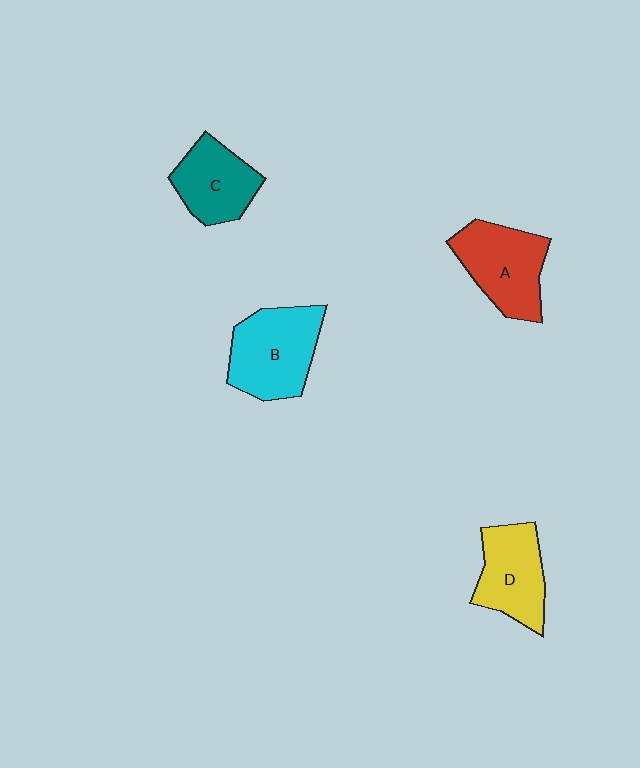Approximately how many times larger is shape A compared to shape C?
Approximately 1.2 times.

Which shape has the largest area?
Shape B (cyan).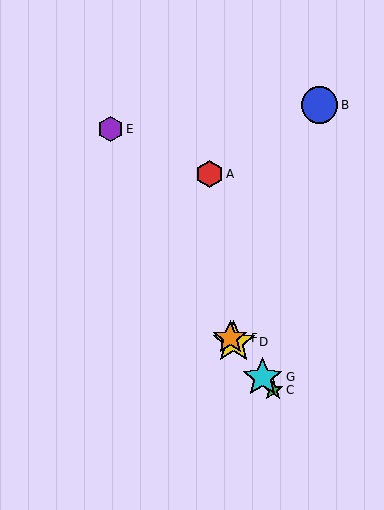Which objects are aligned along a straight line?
Objects C, D, F, G are aligned along a straight line.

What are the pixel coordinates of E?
Object E is at (110, 129).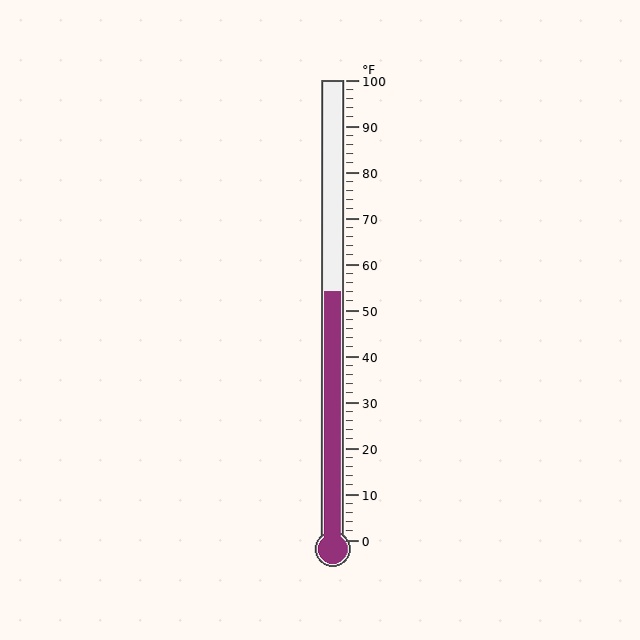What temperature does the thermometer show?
The thermometer shows approximately 54°F.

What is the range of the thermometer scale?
The thermometer scale ranges from 0°F to 100°F.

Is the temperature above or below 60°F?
The temperature is below 60°F.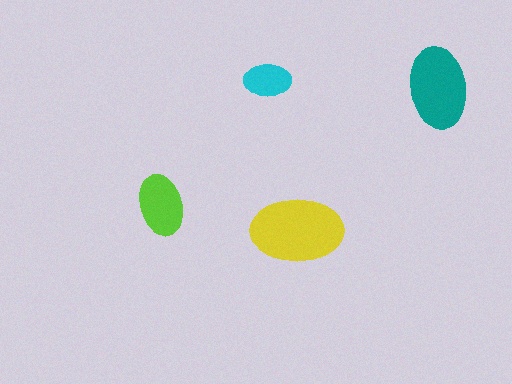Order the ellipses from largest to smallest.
the yellow one, the teal one, the lime one, the cyan one.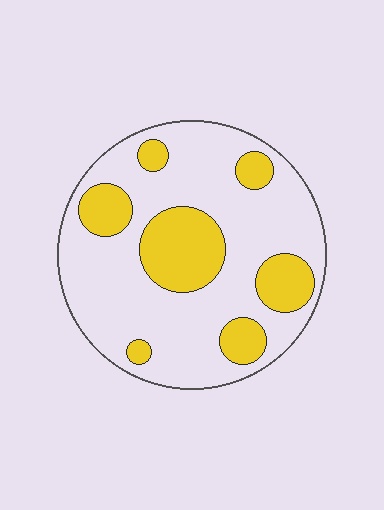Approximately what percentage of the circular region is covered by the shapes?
Approximately 25%.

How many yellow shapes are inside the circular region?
7.